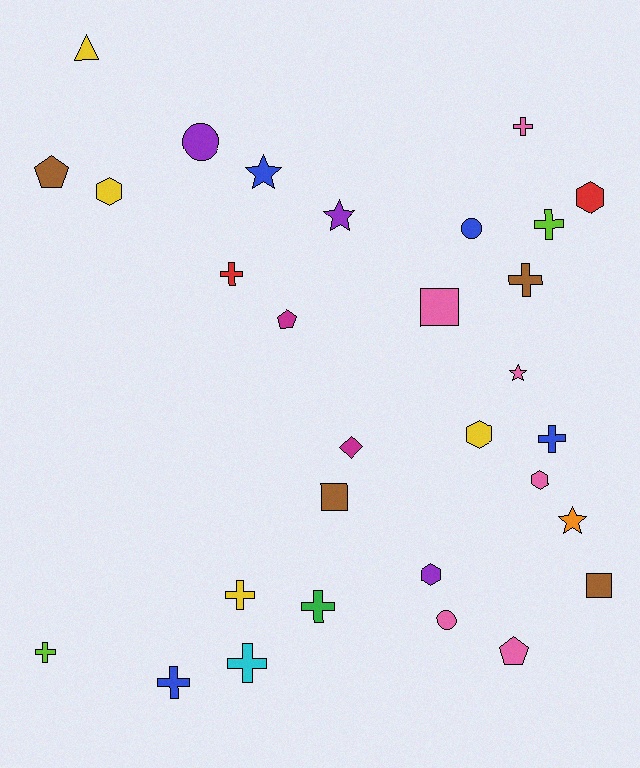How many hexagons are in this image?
There are 5 hexagons.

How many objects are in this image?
There are 30 objects.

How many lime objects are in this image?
There are 2 lime objects.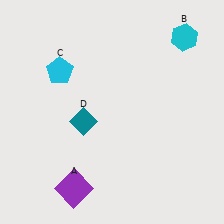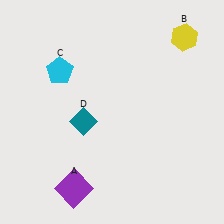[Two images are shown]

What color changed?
The hexagon (B) changed from cyan in Image 1 to yellow in Image 2.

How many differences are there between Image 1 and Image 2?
There is 1 difference between the two images.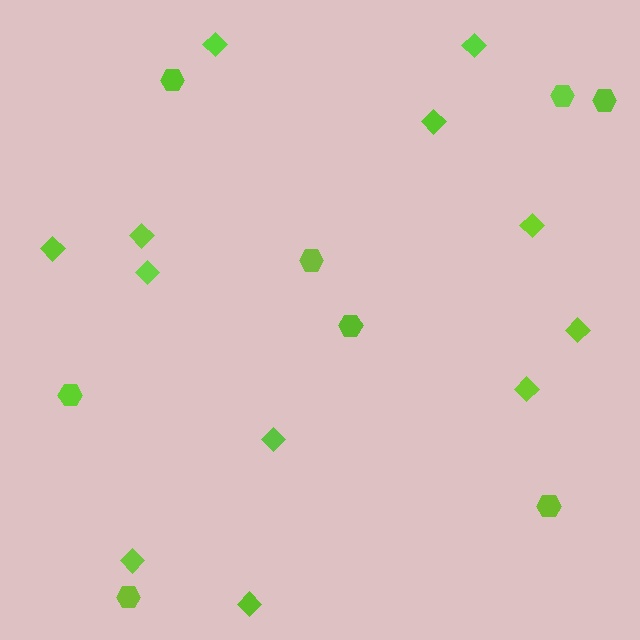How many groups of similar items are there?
There are 2 groups: one group of diamonds (12) and one group of hexagons (8).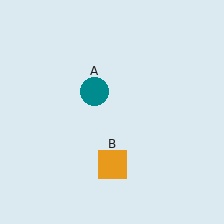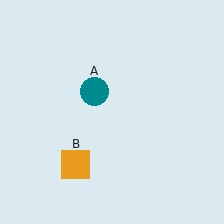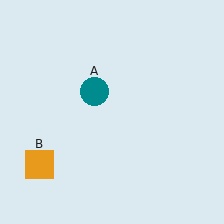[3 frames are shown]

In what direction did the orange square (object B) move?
The orange square (object B) moved left.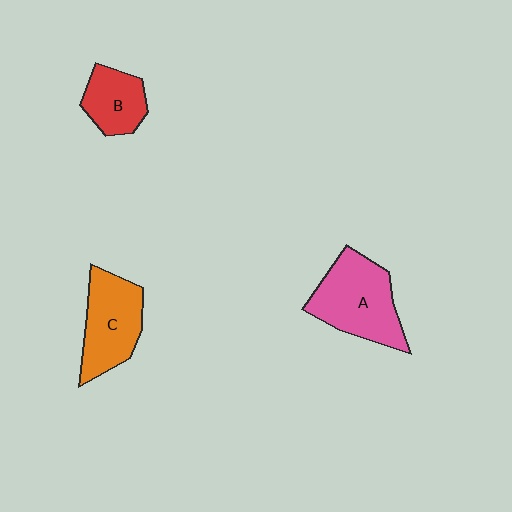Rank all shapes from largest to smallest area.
From largest to smallest: A (pink), C (orange), B (red).